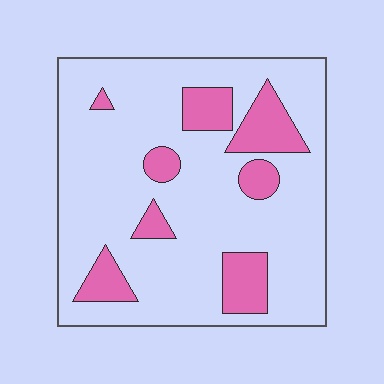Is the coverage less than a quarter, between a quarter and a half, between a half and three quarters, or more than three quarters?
Less than a quarter.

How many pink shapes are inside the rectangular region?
8.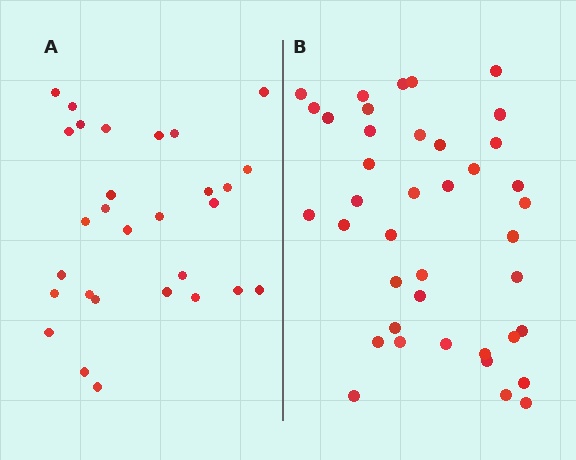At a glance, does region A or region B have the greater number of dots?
Region B (the right region) has more dots.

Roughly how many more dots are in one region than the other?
Region B has roughly 12 or so more dots than region A.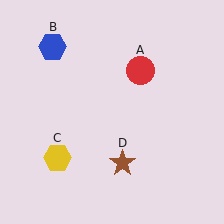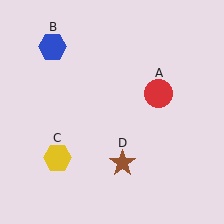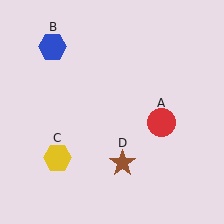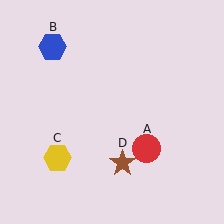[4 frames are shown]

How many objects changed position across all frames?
1 object changed position: red circle (object A).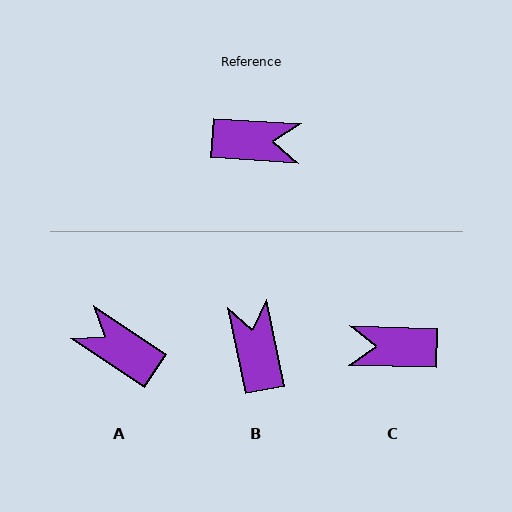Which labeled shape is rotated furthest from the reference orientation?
C, about 178 degrees away.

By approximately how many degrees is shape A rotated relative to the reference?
Approximately 150 degrees counter-clockwise.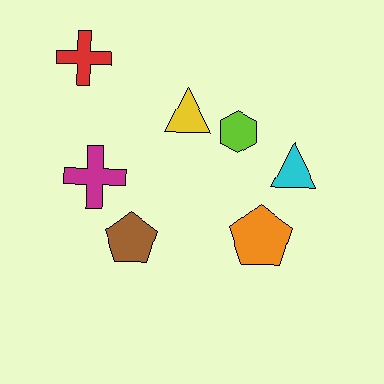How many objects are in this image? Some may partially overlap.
There are 7 objects.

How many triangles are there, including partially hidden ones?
There are 2 triangles.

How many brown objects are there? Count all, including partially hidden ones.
There is 1 brown object.